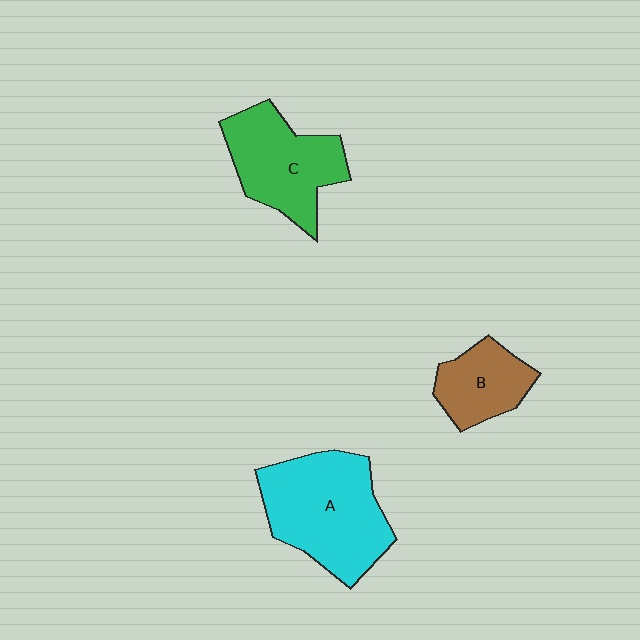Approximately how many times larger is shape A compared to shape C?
Approximately 1.3 times.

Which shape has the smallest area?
Shape B (brown).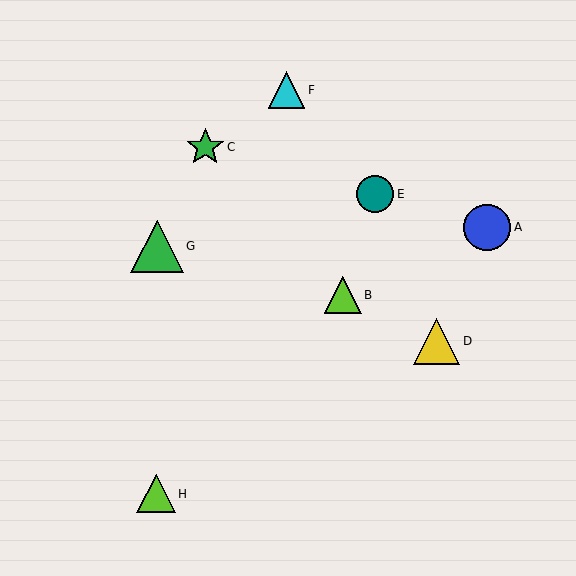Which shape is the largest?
The green triangle (labeled G) is the largest.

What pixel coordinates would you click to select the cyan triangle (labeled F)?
Click at (287, 90) to select the cyan triangle F.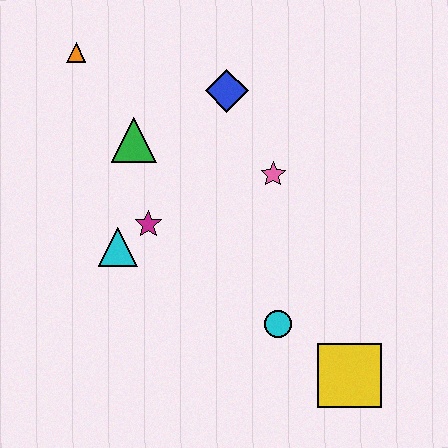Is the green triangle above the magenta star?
Yes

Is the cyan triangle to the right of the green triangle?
No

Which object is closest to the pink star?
The blue diamond is closest to the pink star.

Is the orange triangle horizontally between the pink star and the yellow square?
No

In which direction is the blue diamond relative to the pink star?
The blue diamond is above the pink star.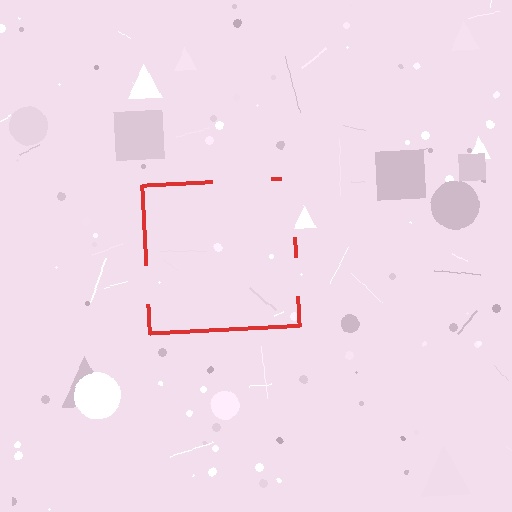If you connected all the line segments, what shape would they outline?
They would outline a square.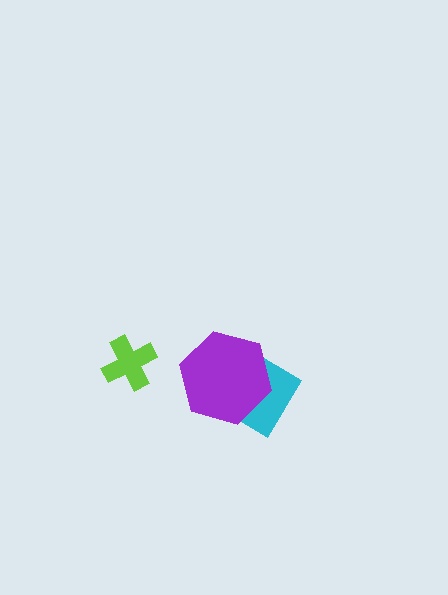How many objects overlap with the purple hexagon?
1 object overlaps with the purple hexagon.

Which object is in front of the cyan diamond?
The purple hexagon is in front of the cyan diamond.